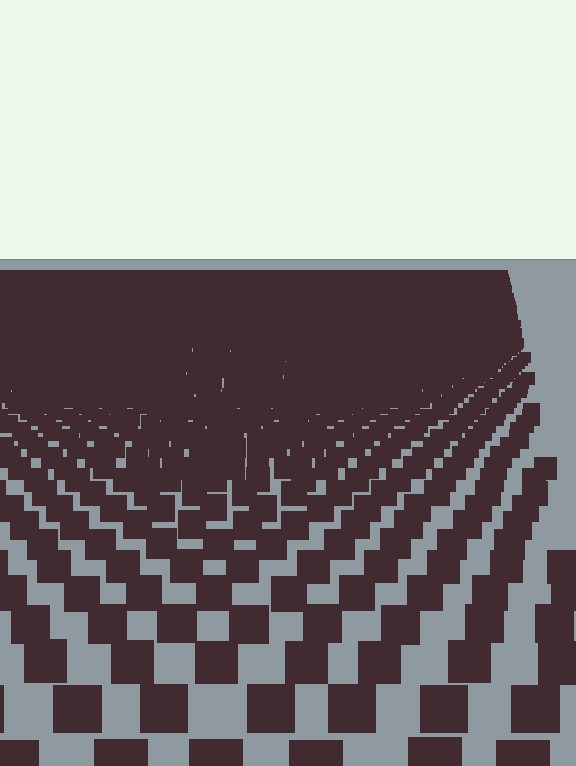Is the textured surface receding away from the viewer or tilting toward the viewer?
The surface is receding away from the viewer. Texture elements get smaller and denser toward the top.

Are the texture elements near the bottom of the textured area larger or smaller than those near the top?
Larger. Near the bottom, elements are closer to the viewer and appear at a bigger on-screen size.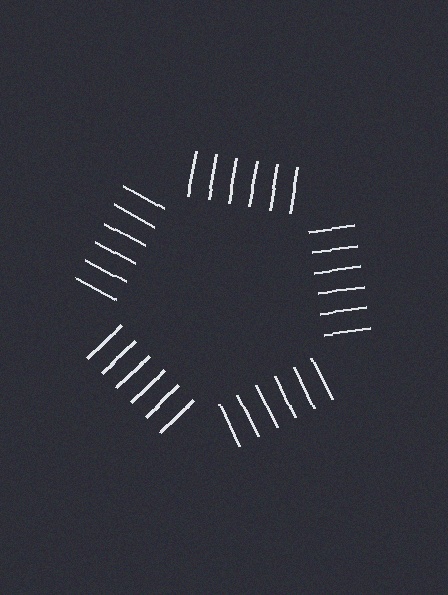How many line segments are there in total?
30 — 6 along each of the 5 edges.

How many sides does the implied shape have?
5 sides — the line-ends trace a pentagon.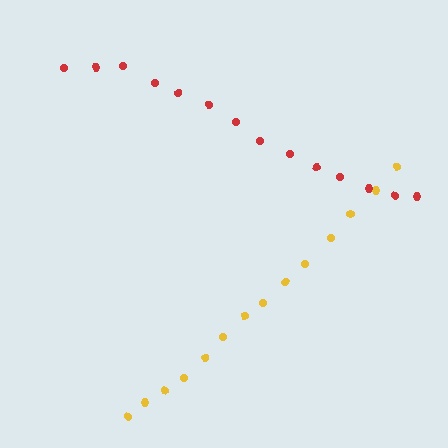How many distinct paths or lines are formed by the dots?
There are 2 distinct paths.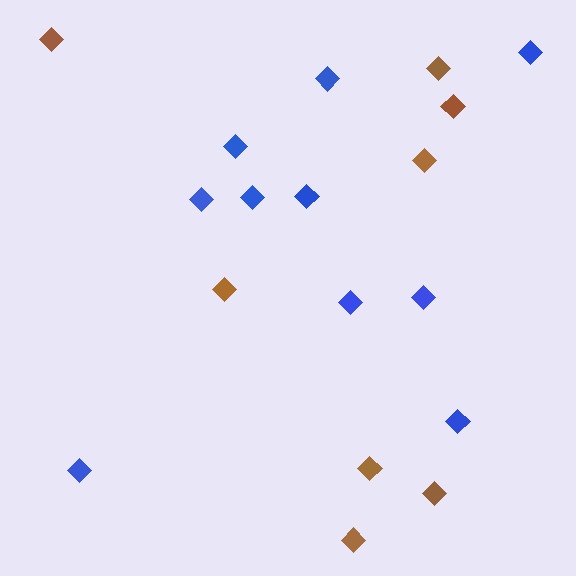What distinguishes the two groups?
There are 2 groups: one group of brown diamonds (8) and one group of blue diamonds (10).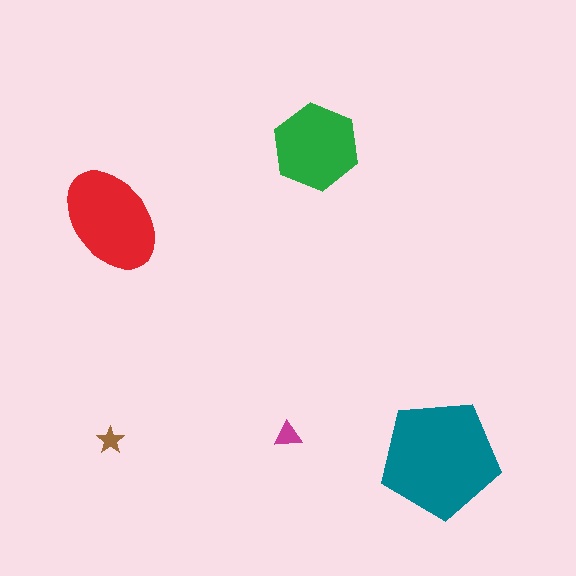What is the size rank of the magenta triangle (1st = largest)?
4th.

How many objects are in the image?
There are 5 objects in the image.